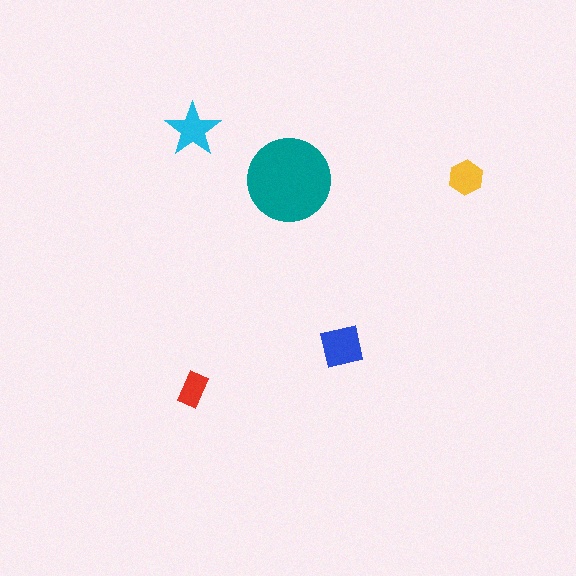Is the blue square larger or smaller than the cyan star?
Larger.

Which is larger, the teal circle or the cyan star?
The teal circle.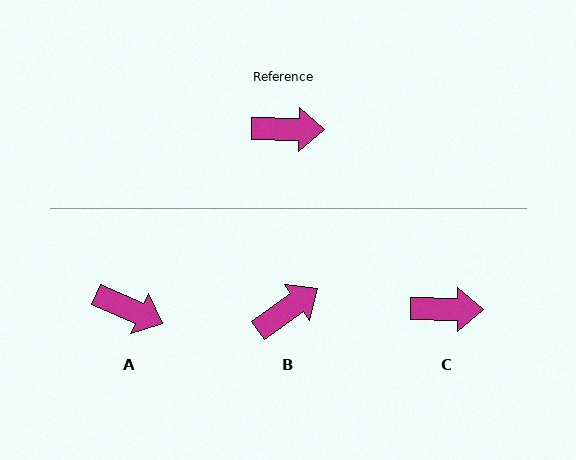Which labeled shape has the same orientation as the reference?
C.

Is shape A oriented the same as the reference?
No, it is off by about 23 degrees.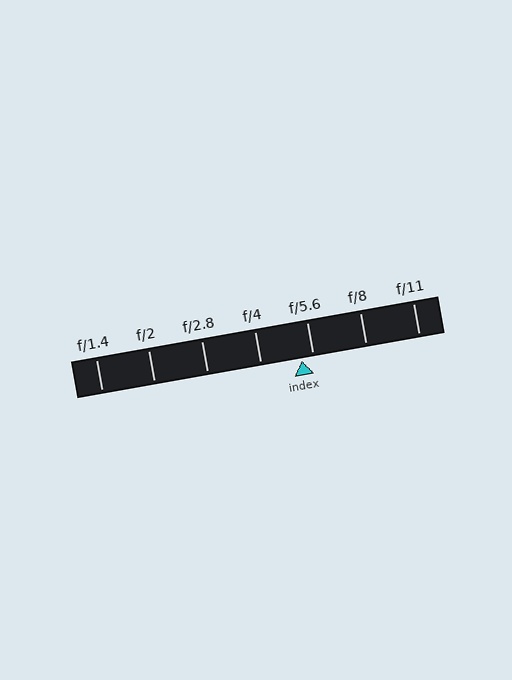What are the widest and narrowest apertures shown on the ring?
The widest aperture shown is f/1.4 and the narrowest is f/11.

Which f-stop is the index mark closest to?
The index mark is closest to f/5.6.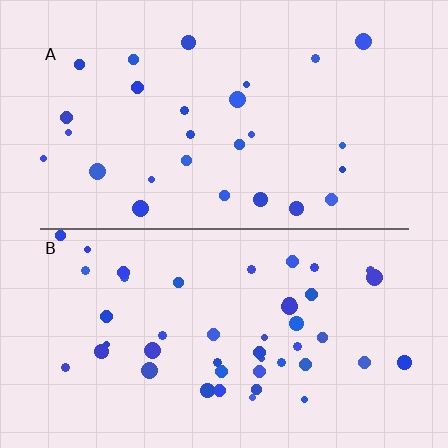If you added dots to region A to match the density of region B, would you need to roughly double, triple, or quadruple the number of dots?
Approximately double.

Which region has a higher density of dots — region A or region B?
B (the bottom).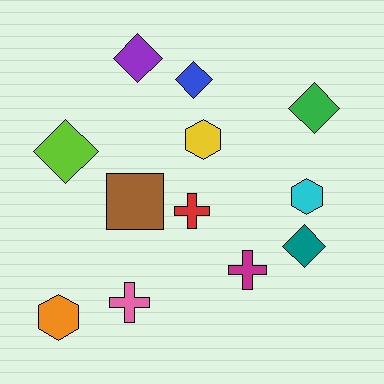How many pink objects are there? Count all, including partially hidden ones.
There is 1 pink object.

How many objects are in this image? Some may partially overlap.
There are 12 objects.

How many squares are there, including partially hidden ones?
There is 1 square.